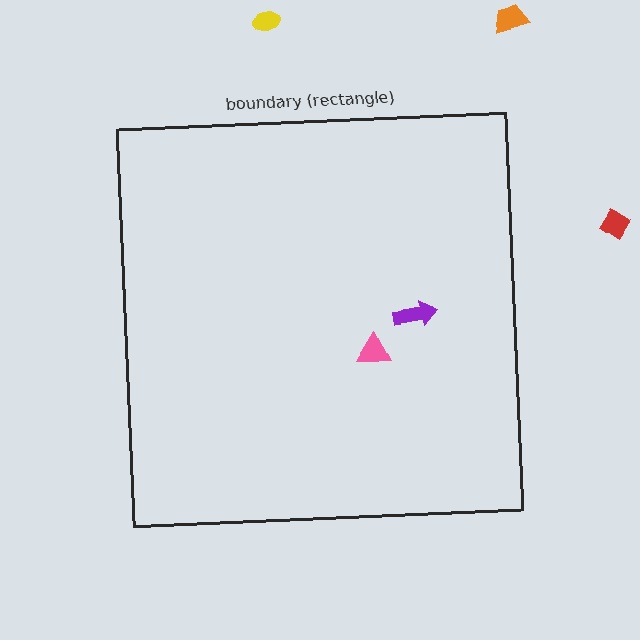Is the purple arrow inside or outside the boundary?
Inside.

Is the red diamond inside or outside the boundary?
Outside.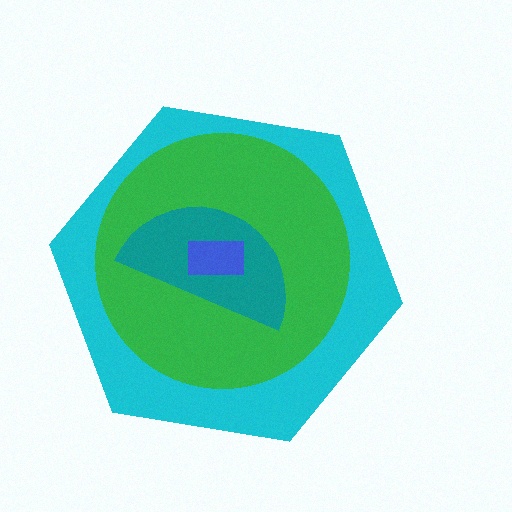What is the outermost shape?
The cyan hexagon.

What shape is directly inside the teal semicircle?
The blue rectangle.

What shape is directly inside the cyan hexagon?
The green circle.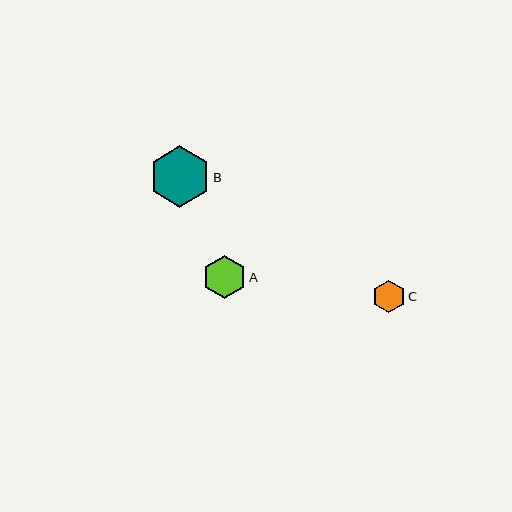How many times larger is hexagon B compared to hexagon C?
Hexagon B is approximately 1.9 times the size of hexagon C.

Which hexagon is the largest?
Hexagon B is the largest with a size of approximately 61 pixels.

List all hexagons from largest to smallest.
From largest to smallest: B, A, C.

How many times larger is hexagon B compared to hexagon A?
Hexagon B is approximately 1.4 times the size of hexagon A.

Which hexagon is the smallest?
Hexagon C is the smallest with a size of approximately 33 pixels.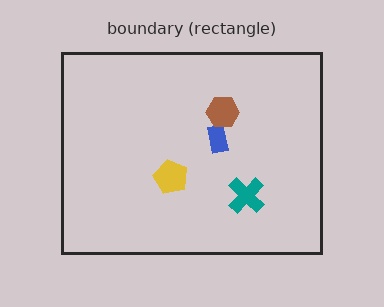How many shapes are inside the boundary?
4 inside, 0 outside.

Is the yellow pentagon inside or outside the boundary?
Inside.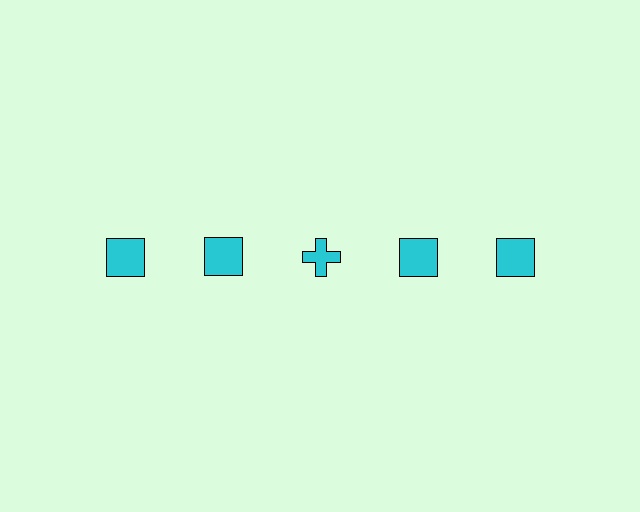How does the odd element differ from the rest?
It has a different shape: cross instead of square.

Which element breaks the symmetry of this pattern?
The cyan cross in the top row, center column breaks the symmetry. All other shapes are cyan squares.